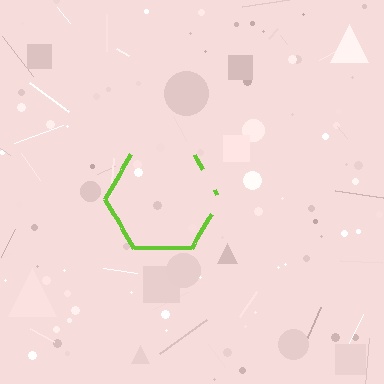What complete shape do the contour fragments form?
The contour fragments form a hexagon.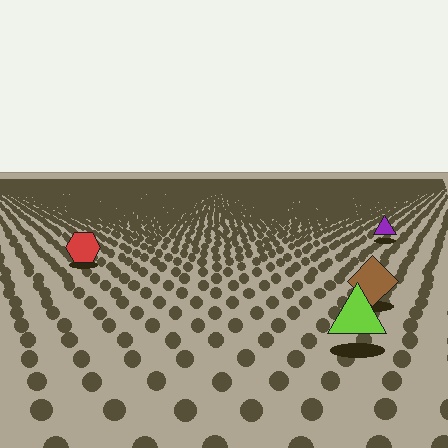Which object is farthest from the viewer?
The purple triangle is farthest from the viewer. It appears smaller and the ground texture around it is denser.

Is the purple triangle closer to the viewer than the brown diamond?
No. The brown diamond is closer — you can tell from the texture gradient: the ground texture is coarser near it.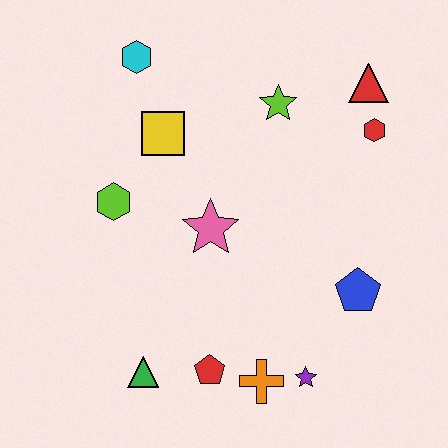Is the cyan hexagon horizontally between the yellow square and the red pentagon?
No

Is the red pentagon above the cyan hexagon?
No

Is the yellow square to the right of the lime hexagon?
Yes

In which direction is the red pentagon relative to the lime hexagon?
The red pentagon is below the lime hexagon.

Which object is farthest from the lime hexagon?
The red triangle is farthest from the lime hexagon.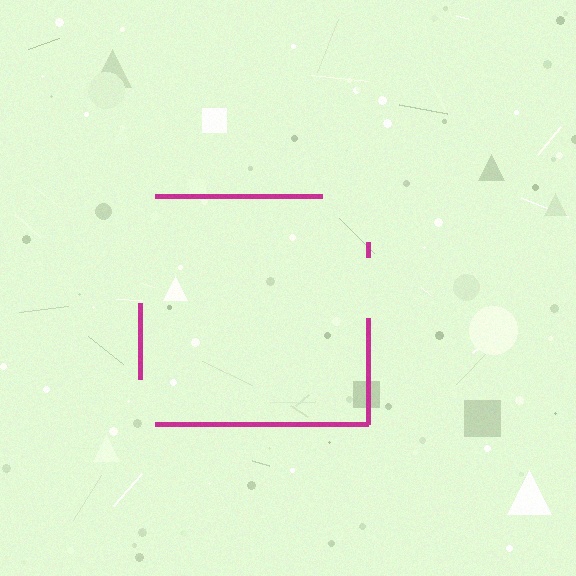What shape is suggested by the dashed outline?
The dashed outline suggests a square.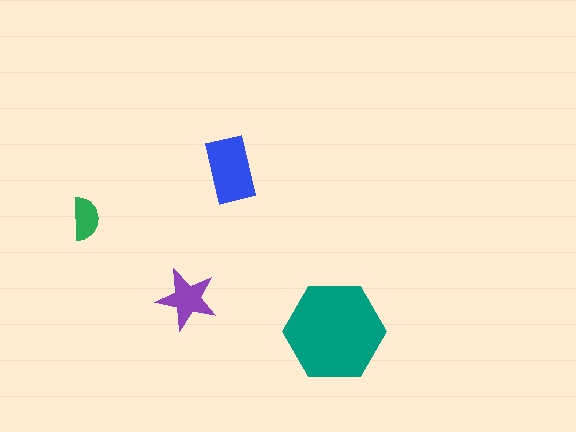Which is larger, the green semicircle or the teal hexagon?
The teal hexagon.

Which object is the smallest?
The green semicircle.